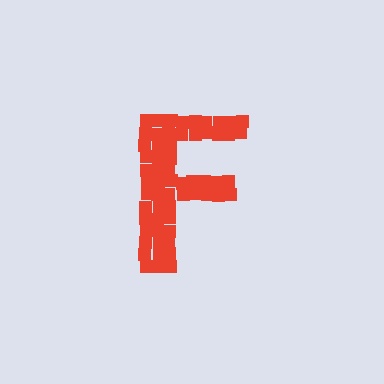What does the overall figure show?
The overall figure shows the letter F.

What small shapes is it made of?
It is made of small squares.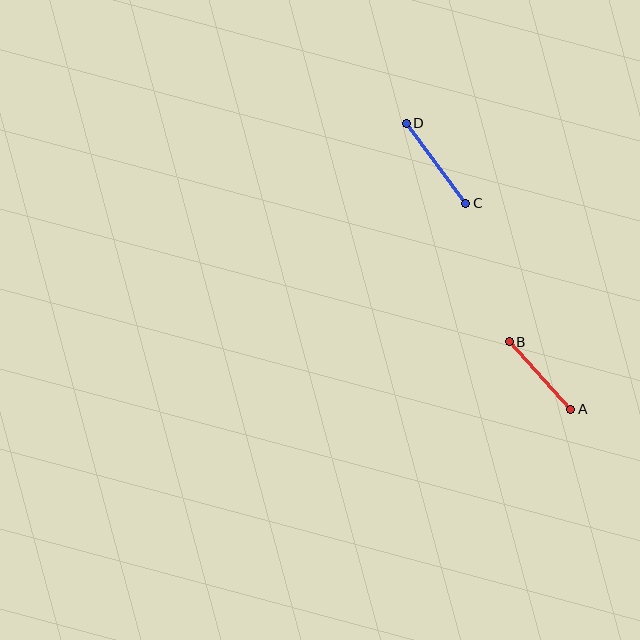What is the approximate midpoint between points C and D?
The midpoint is at approximately (436, 163) pixels.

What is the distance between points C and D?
The distance is approximately 100 pixels.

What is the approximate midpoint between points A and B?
The midpoint is at approximately (540, 376) pixels.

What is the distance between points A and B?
The distance is approximately 91 pixels.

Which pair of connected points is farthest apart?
Points C and D are farthest apart.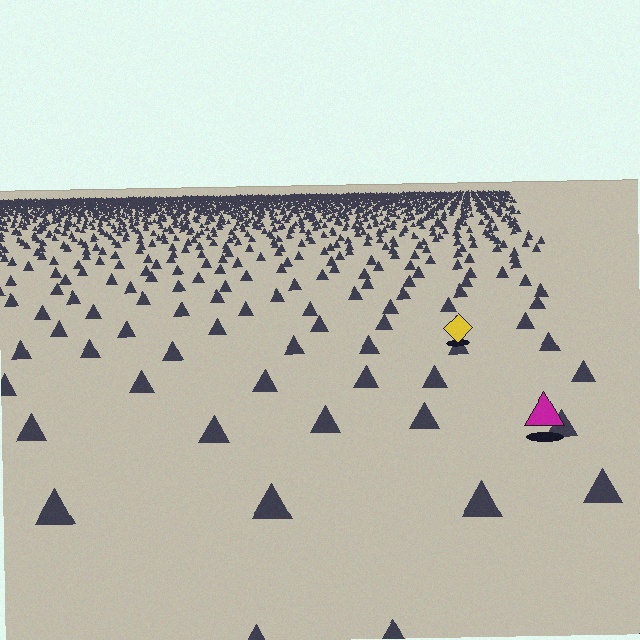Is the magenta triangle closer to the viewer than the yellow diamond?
Yes. The magenta triangle is closer — you can tell from the texture gradient: the ground texture is coarser near it.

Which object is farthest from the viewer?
The yellow diamond is farthest from the viewer. It appears smaller and the ground texture around it is denser.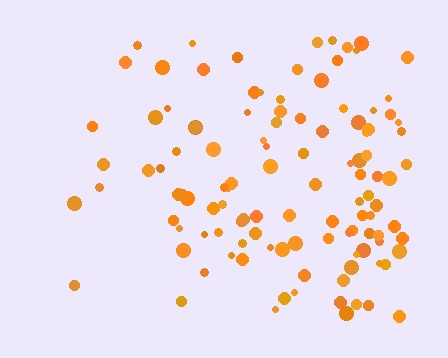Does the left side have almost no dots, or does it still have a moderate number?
Still a moderate number, just noticeably fewer than the right.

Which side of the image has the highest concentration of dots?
The right.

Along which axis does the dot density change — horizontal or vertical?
Horizontal.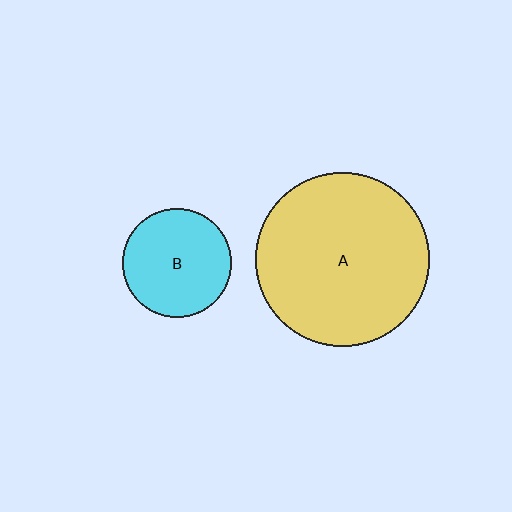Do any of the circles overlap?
No, none of the circles overlap.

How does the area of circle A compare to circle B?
Approximately 2.5 times.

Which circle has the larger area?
Circle A (yellow).